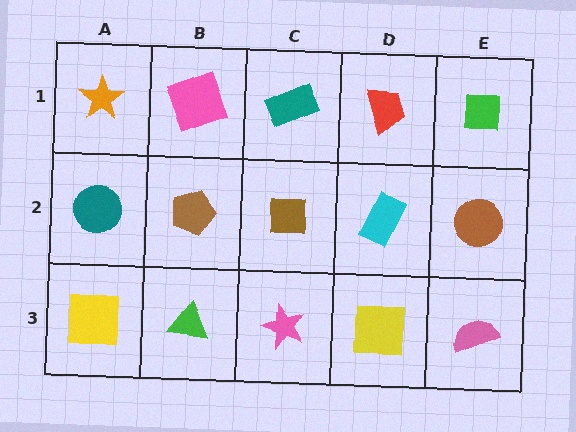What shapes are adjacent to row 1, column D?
A cyan rectangle (row 2, column D), a teal rectangle (row 1, column C), a green square (row 1, column E).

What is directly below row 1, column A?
A teal circle.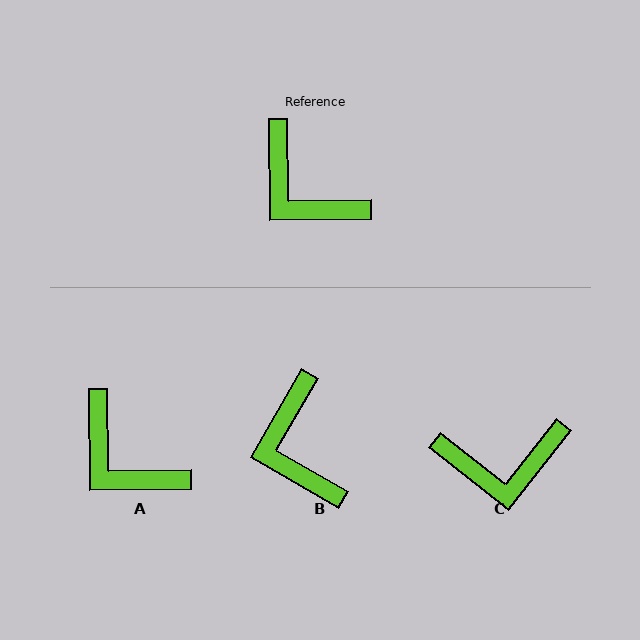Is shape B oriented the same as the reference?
No, it is off by about 31 degrees.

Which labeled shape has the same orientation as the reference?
A.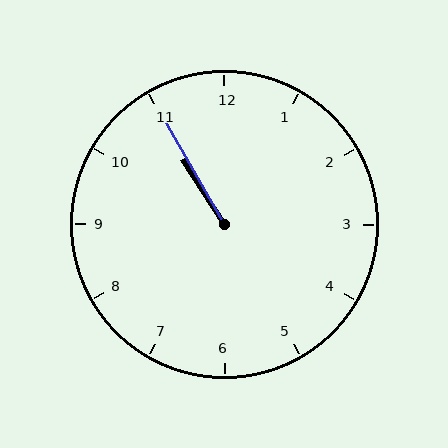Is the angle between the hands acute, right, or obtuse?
It is acute.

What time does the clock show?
10:55.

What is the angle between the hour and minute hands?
Approximately 2 degrees.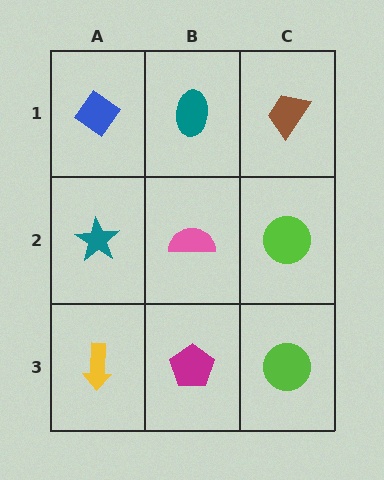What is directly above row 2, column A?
A blue diamond.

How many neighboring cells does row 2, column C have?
3.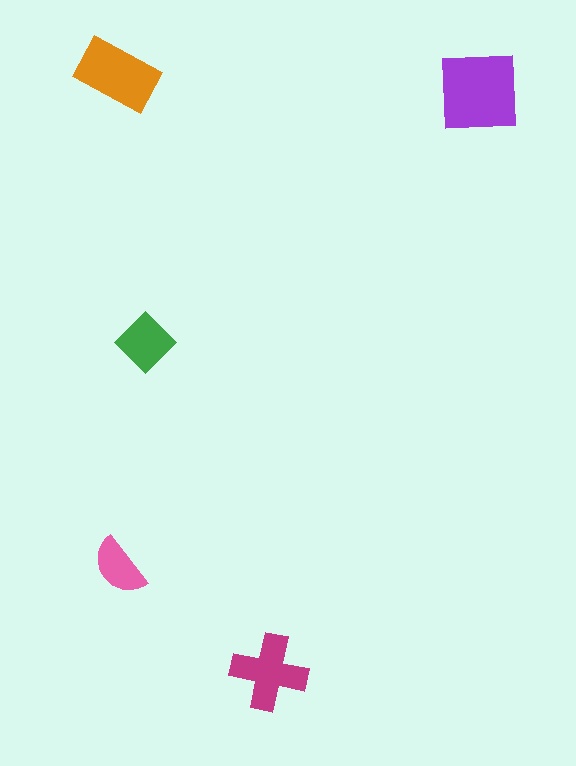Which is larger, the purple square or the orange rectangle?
The purple square.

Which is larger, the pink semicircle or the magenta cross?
The magenta cross.